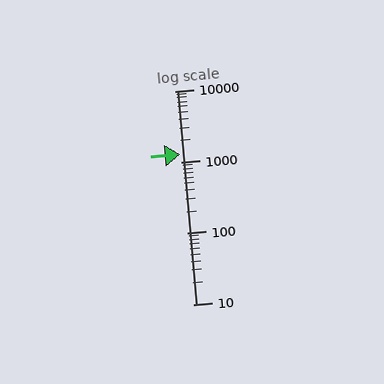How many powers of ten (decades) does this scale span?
The scale spans 3 decades, from 10 to 10000.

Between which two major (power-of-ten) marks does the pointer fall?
The pointer is between 1000 and 10000.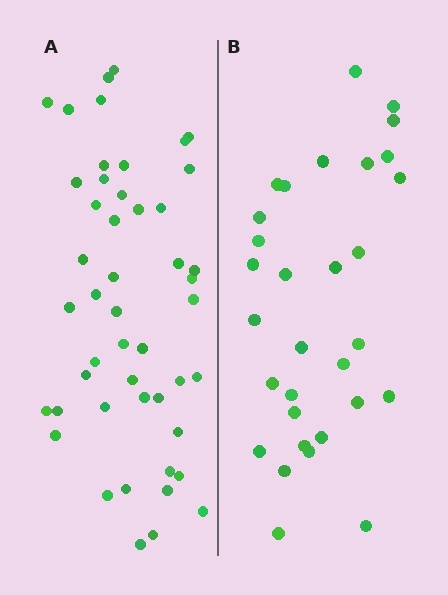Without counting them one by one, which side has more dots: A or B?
Region A (the left region) has more dots.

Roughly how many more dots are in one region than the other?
Region A has approximately 15 more dots than region B.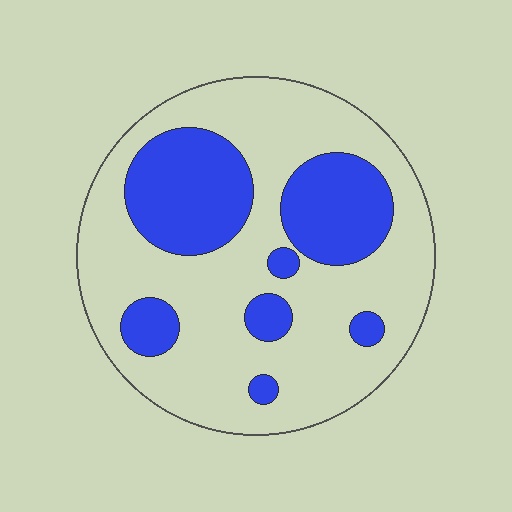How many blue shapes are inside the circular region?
7.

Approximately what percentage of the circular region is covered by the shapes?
Approximately 30%.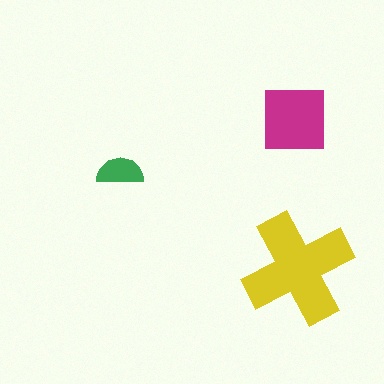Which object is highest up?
The magenta square is topmost.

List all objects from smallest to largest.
The green semicircle, the magenta square, the yellow cross.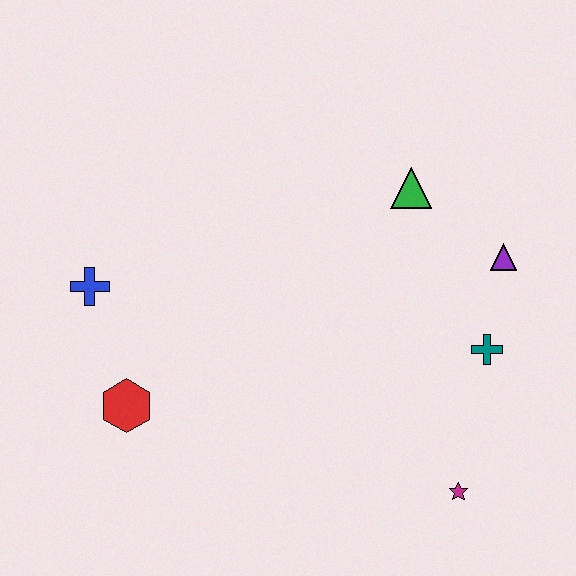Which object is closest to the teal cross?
The purple triangle is closest to the teal cross.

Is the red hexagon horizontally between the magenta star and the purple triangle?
No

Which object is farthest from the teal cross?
The blue cross is farthest from the teal cross.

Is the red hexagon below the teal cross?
Yes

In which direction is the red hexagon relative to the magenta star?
The red hexagon is to the left of the magenta star.